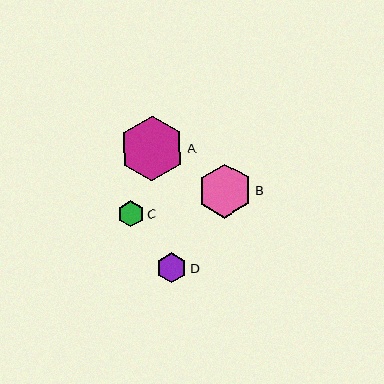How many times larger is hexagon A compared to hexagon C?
Hexagon A is approximately 2.5 times the size of hexagon C.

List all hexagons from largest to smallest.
From largest to smallest: A, B, D, C.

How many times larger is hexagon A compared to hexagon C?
Hexagon A is approximately 2.5 times the size of hexagon C.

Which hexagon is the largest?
Hexagon A is the largest with a size of approximately 65 pixels.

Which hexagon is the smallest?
Hexagon C is the smallest with a size of approximately 26 pixels.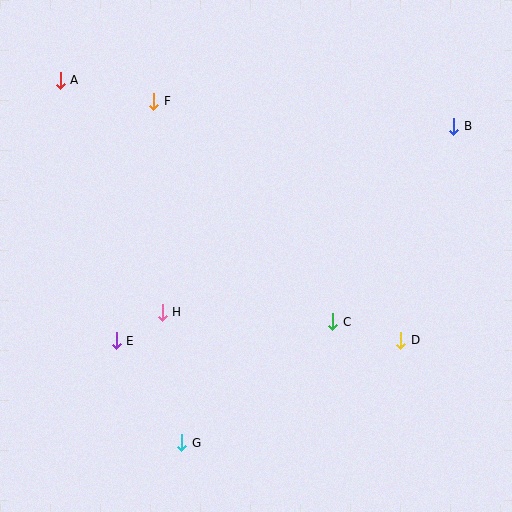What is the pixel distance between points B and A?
The distance between B and A is 396 pixels.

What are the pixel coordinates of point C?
Point C is at (333, 322).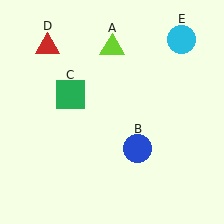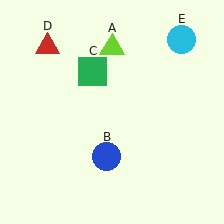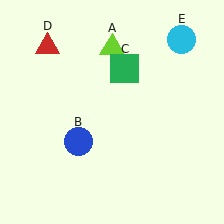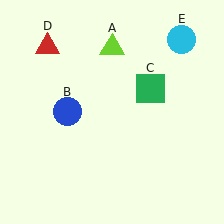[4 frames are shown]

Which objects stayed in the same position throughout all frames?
Lime triangle (object A) and red triangle (object D) and cyan circle (object E) remained stationary.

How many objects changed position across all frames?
2 objects changed position: blue circle (object B), green square (object C).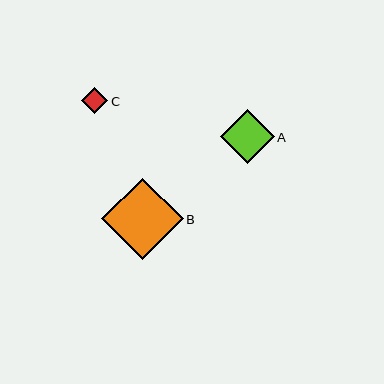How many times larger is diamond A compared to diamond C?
Diamond A is approximately 2.1 times the size of diamond C.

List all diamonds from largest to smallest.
From largest to smallest: B, A, C.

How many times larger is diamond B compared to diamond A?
Diamond B is approximately 1.5 times the size of diamond A.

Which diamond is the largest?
Diamond B is the largest with a size of approximately 81 pixels.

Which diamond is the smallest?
Diamond C is the smallest with a size of approximately 26 pixels.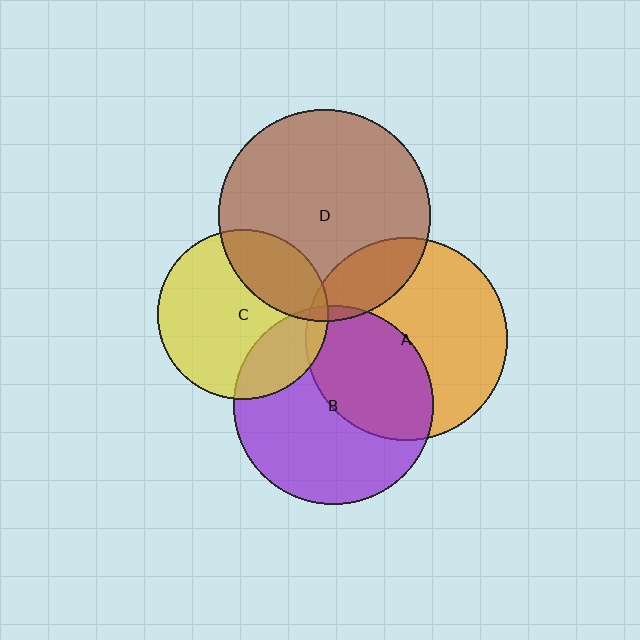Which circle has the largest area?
Circle D (brown).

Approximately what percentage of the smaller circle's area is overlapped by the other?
Approximately 20%.